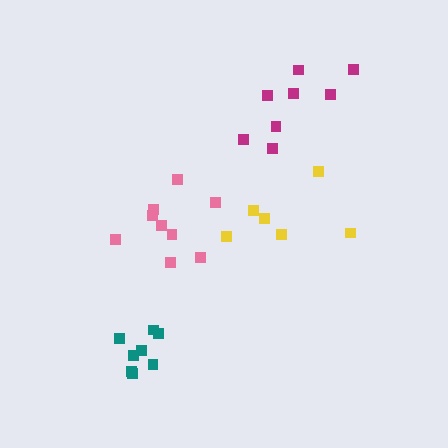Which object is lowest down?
The teal cluster is bottommost.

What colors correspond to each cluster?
The clusters are colored: magenta, yellow, teal, pink.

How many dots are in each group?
Group 1: 8 dots, Group 2: 6 dots, Group 3: 8 dots, Group 4: 9 dots (31 total).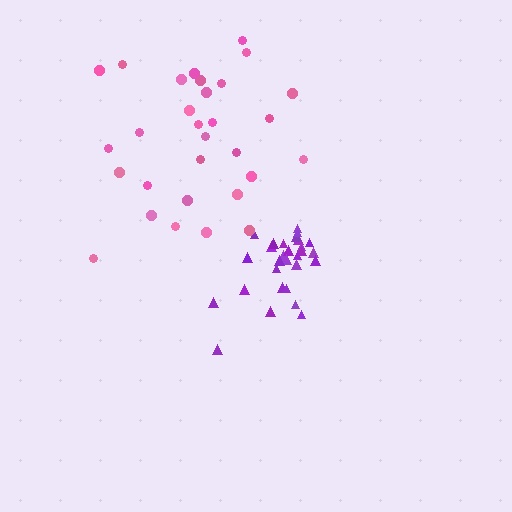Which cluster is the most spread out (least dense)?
Pink.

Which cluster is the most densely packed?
Purple.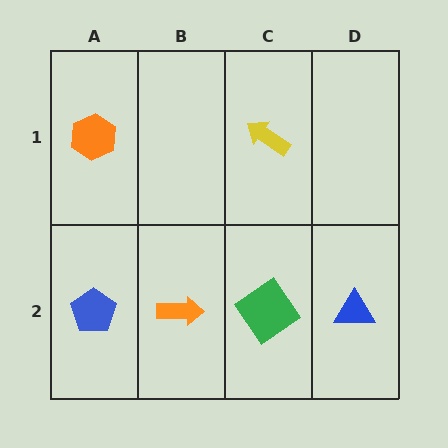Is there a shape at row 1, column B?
No, that cell is empty.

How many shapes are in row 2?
4 shapes.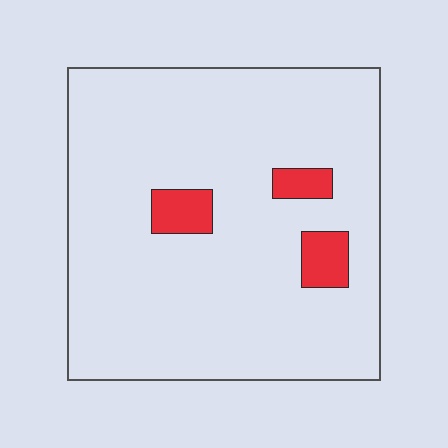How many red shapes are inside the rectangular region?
3.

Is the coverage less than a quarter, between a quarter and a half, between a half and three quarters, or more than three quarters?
Less than a quarter.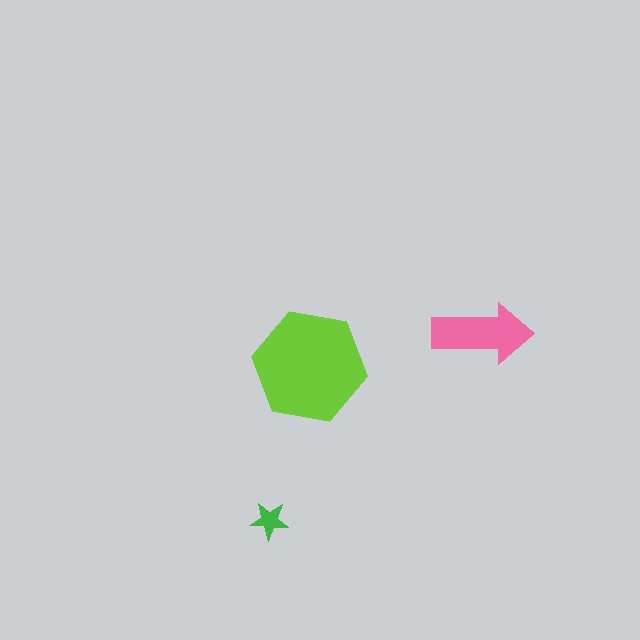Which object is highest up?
The pink arrow is topmost.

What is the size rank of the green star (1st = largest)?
3rd.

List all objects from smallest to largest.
The green star, the pink arrow, the lime hexagon.